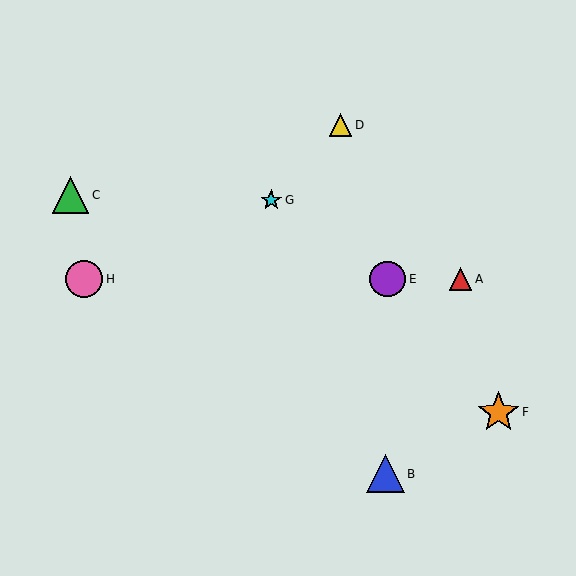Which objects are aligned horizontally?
Objects A, E, H are aligned horizontally.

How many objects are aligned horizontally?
3 objects (A, E, H) are aligned horizontally.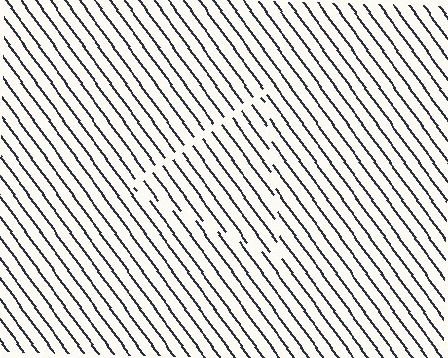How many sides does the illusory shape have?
3 sides — the line-ends trace a triangle.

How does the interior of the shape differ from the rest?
The interior of the shape contains the same grating, shifted by half a period — the contour is defined by the phase discontinuity where line-ends from the inner and outer gratings abut.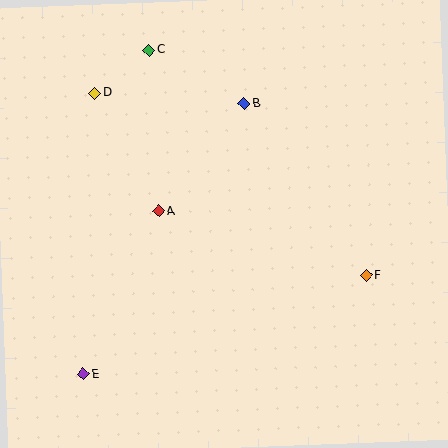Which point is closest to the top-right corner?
Point B is closest to the top-right corner.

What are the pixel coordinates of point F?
Point F is at (366, 275).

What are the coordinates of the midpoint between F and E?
The midpoint between F and E is at (225, 325).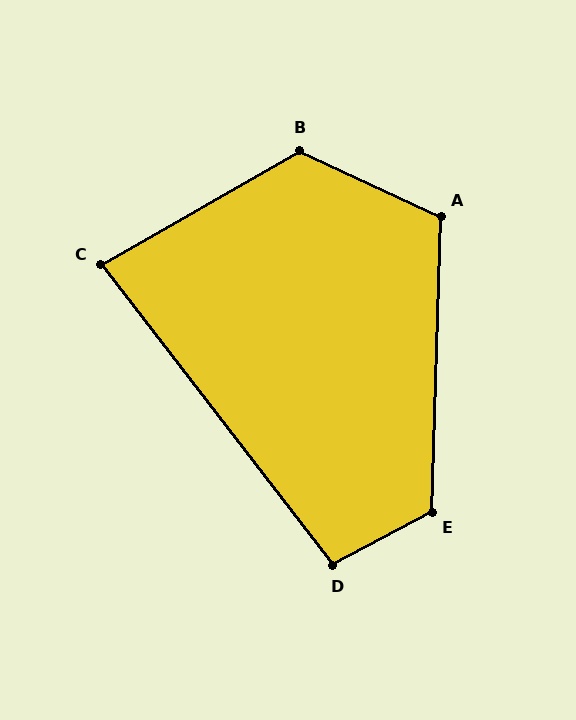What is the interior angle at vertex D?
Approximately 100 degrees (obtuse).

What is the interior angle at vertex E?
Approximately 120 degrees (obtuse).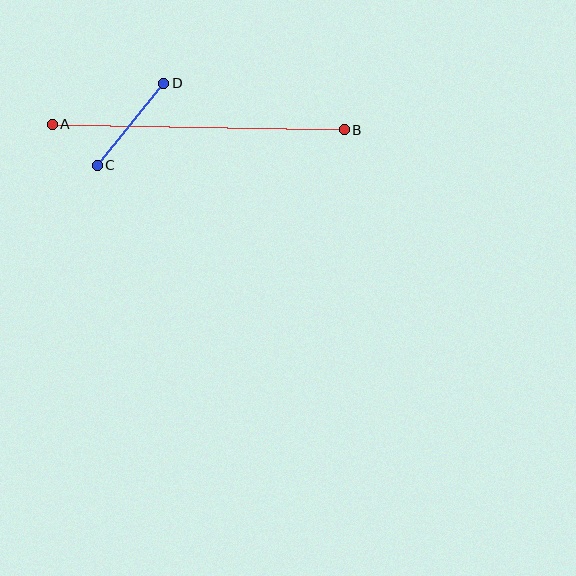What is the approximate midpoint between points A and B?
The midpoint is at approximately (198, 127) pixels.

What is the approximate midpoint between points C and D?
The midpoint is at approximately (131, 124) pixels.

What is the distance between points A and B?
The distance is approximately 292 pixels.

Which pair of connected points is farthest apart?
Points A and B are farthest apart.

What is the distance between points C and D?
The distance is approximately 105 pixels.